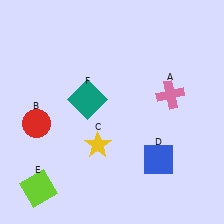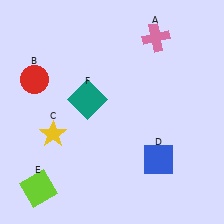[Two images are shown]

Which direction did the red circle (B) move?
The red circle (B) moved up.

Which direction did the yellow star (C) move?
The yellow star (C) moved left.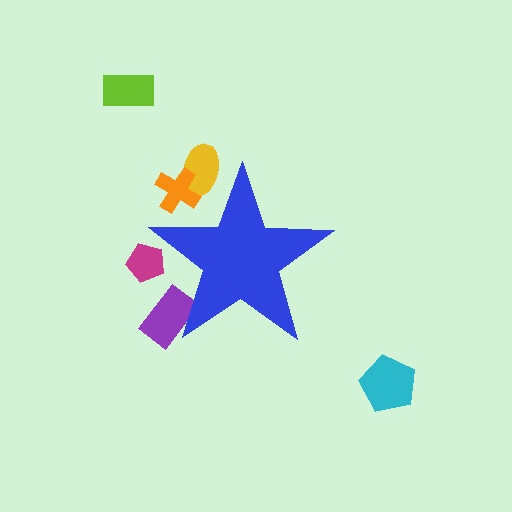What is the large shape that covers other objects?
A blue star.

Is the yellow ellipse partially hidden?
Yes, the yellow ellipse is partially hidden behind the blue star.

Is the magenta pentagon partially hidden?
Yes, the magenta pentagon is partially hidden behind the blue star.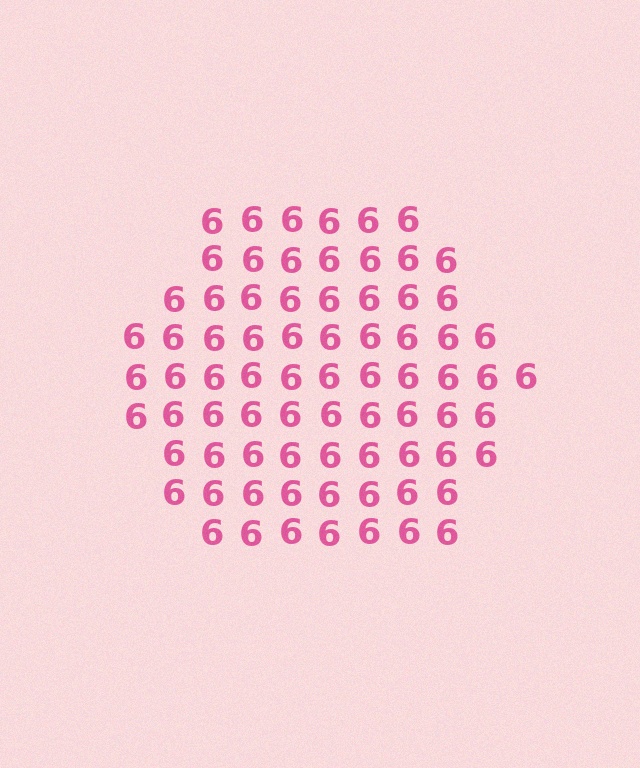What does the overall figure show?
The overall figure shows a hexagon.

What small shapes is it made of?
It is made of small digit 6's.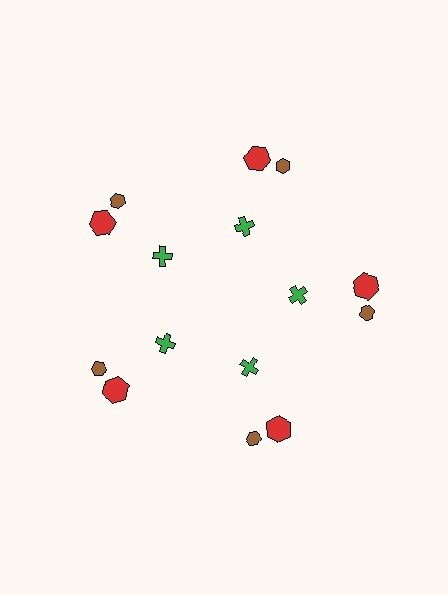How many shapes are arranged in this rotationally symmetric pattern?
There are 15 shapes, arranged in 5 groups of 3.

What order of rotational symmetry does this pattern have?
This pattern has 5-fold rotational symmetry.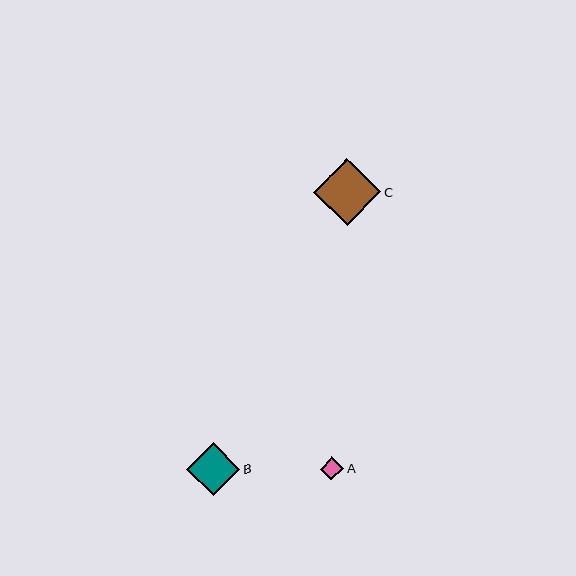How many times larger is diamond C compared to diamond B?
Diamond C is approximately 1.3 times the size of diamond B.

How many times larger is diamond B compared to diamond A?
Diamond B is approximately 2.3 times the size of diamond A.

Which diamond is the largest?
Diamond C is the largest with a size of approximately 67 pixels.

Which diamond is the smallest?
Diamond A is the smallest with a size of approximately 24 pixels.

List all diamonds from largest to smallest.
From largest to smallest: C, B, A.